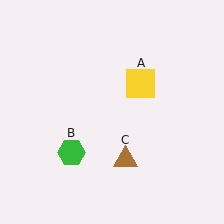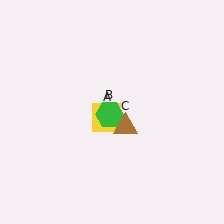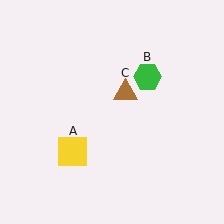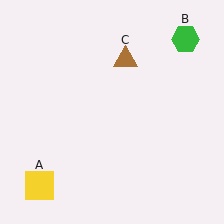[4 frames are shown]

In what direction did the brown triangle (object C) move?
The brown triangle (object C) moved up.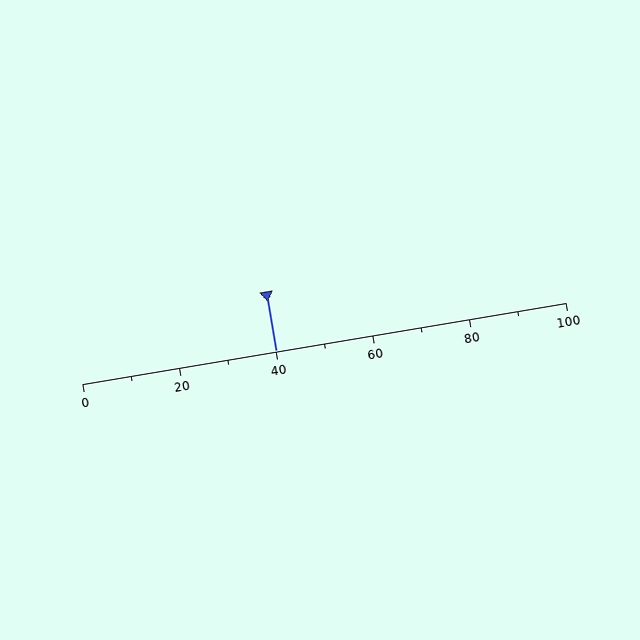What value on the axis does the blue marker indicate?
The marker indicates approximately 40.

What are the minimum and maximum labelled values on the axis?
The axis runs from 0 to 100.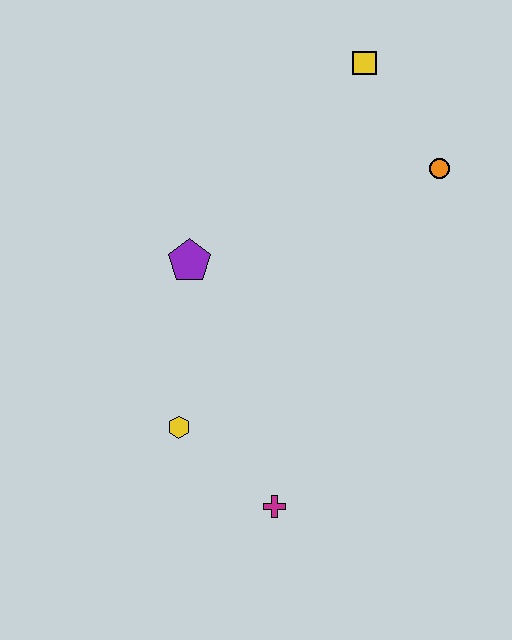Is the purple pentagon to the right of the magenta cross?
No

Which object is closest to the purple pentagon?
The yellow hexagon is closest to the purple pentagon.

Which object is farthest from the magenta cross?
The yellow square is farthest from the magenta cross.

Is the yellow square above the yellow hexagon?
Yes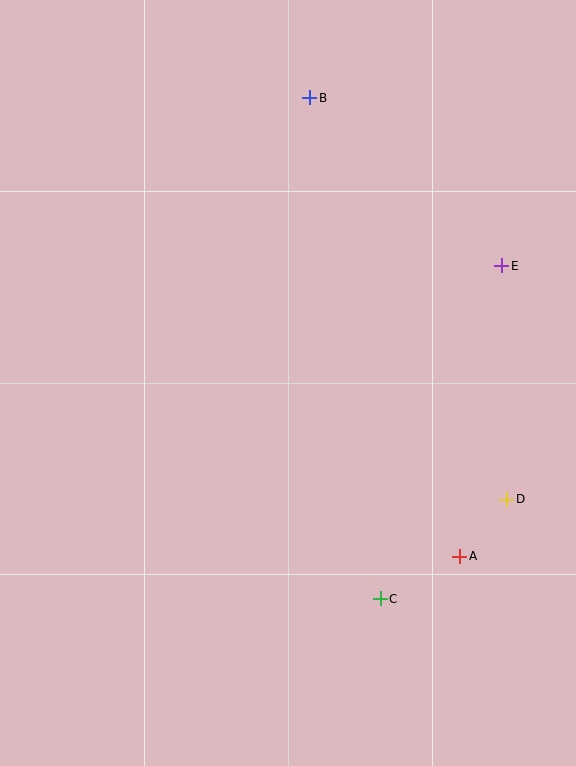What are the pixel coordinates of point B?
Point B is at (310, 98).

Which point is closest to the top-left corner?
Point B is closest to the top-left corner.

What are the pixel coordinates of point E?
Point E is at (502, 266).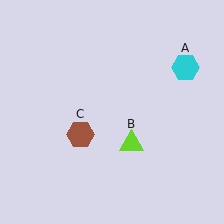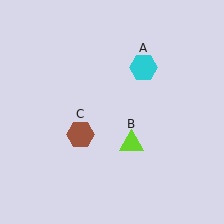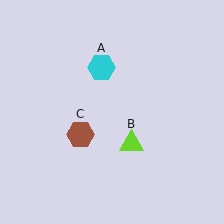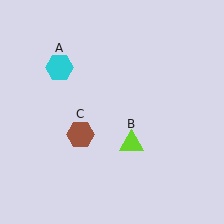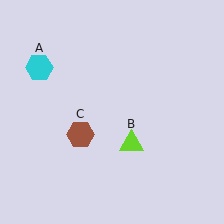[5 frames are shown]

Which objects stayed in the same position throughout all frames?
Lime triangle (object B) and brown hexagon (object C) remained stationary.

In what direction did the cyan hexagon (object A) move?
The cyan hexagon (object A) moved left.